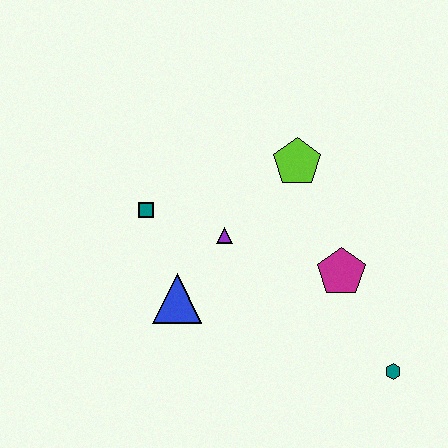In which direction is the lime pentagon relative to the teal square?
The lime pentagon is to the right of the teal square.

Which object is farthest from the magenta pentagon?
The teal square is farthest from the magenta pentagon.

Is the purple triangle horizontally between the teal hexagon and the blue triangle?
Yes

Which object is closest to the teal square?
The purple triangle is closest to the teal square.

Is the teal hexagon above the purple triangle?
No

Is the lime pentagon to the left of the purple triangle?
No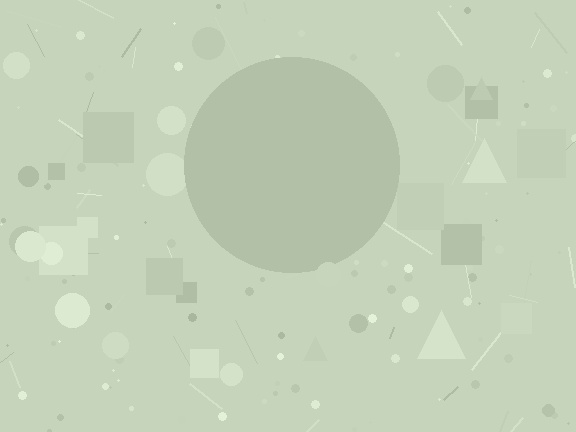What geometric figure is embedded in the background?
A circle is embedded in the background.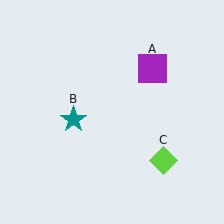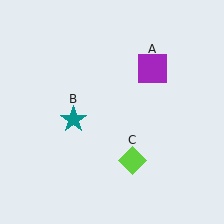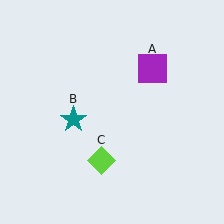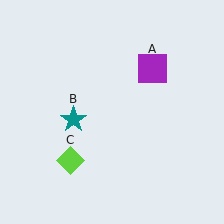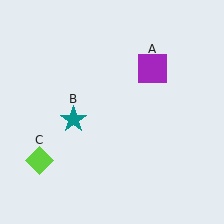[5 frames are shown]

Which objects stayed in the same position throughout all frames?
Purple square (object A) and teal star (object B) remained stationary.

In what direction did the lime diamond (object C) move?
The lime diamond (object C) moved left.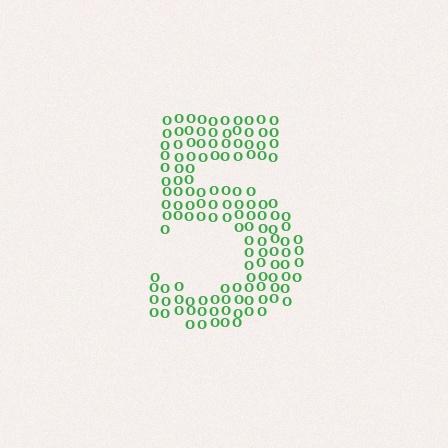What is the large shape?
The large shape is the digit 5.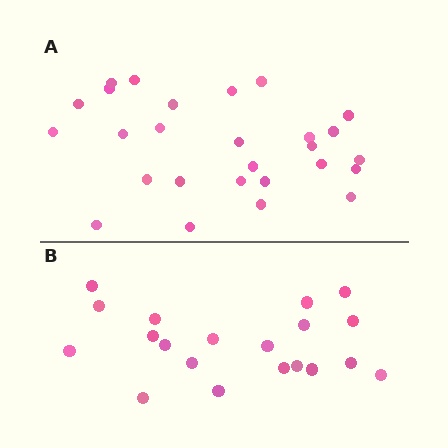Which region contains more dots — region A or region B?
Region A (the top region) has more dots.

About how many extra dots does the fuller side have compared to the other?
Region A has roughly 8 or so more dots than region B.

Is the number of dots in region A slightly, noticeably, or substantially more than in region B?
Region A has noticeably more, but not dramatically so. The ratio is roughly 1.4 to 1.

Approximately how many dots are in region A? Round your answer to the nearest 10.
About 30 dots. (The exact count is 27, which rounds to 30.)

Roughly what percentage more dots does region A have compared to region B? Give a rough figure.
About 35% more.